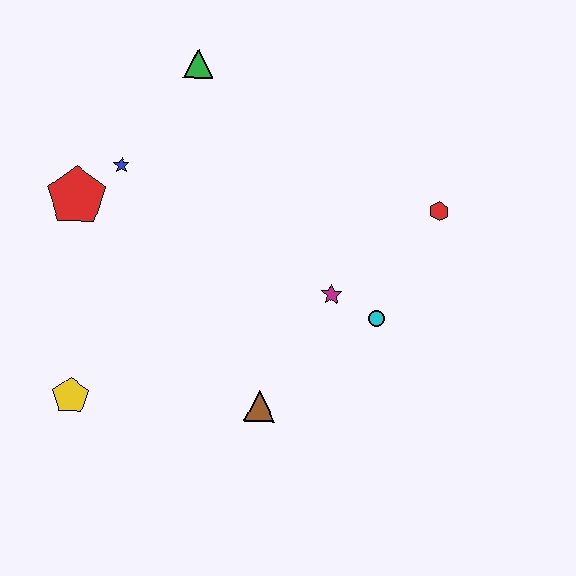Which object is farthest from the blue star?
The red hexagon is farthest from the blue star.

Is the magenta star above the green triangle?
No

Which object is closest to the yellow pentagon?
The brown triangle is closest to the yellow pentagon.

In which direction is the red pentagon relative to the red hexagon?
The red pentagon is to the left of the red hexagon.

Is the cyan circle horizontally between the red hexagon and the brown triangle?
Yes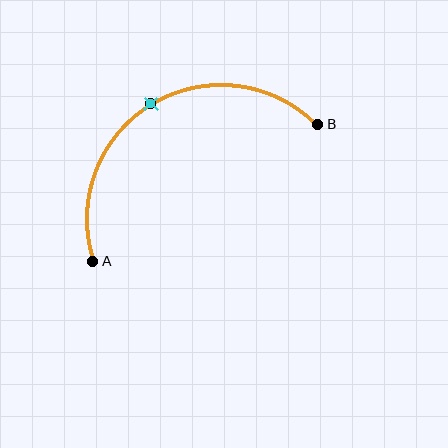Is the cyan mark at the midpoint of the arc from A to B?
Yes. The cyan mark lies on the arc at equal arc-length from both A and B — it is the arc midpoint.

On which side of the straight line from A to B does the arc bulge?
The arc bulges above the straight line connecting A and B.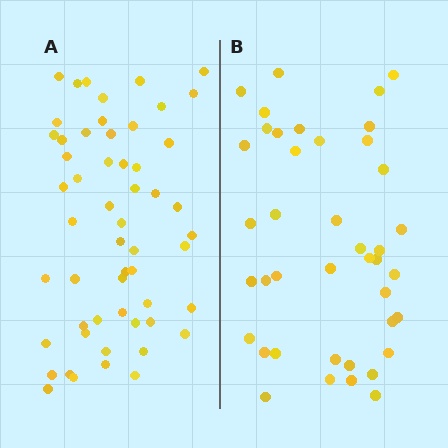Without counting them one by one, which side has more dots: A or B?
Region A (the left region) has more dots.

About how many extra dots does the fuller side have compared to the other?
Region A has approximately 15 more dots than region B.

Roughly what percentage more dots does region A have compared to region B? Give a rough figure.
About 35% more.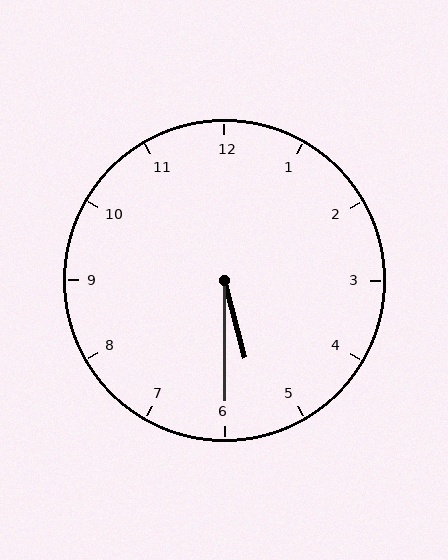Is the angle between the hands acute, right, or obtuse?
It is acute.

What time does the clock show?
5:30.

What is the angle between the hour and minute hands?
Approximately 15 degrees.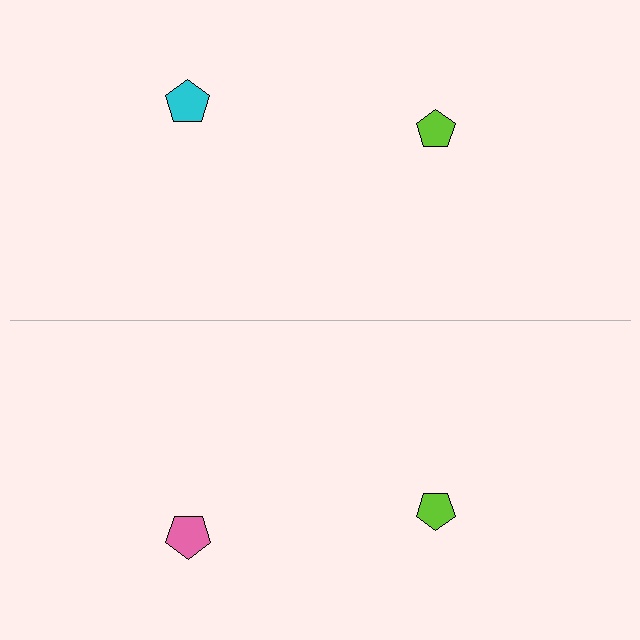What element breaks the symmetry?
The pink pentagon on the bottom side breaks the symmetry — its mirror counterpart is cyan.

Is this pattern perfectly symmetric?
No, the pattern is not perfectly symmetric. The pink pentagon on the bottom side breaks the symmetry — its mirror counterpart is cyan.